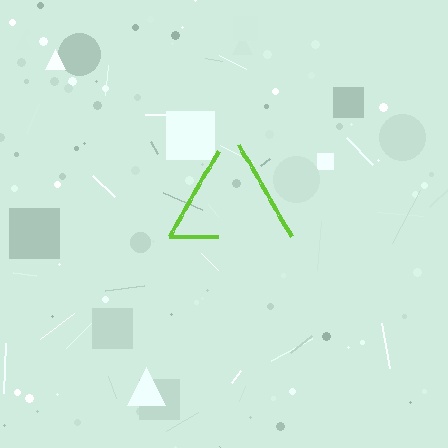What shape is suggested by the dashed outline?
The dashed outline suggests a triangle.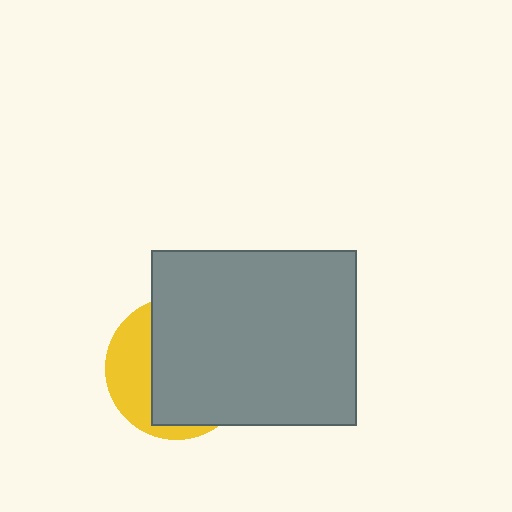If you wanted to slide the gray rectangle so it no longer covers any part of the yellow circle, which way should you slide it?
Slide it right — that is the most direct way to separate the two shapes.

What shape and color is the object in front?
The object in front is a gray rectangle.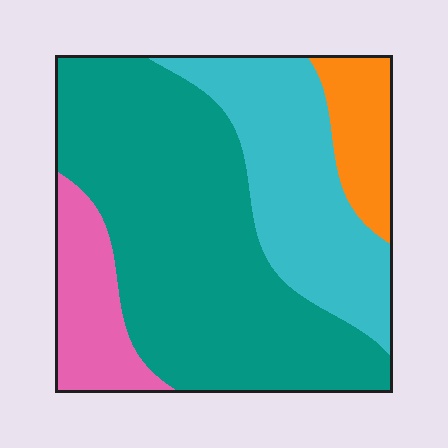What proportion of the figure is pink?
Pink covers around 10% of the figure.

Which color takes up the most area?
Teal, at roughly 55%.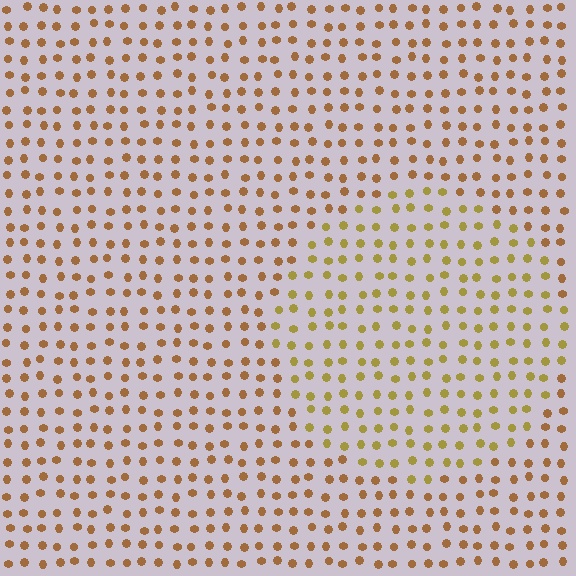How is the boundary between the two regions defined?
The boundary is defined purely by a slight shift in hue (about 26 degrees). Spacing, size, and orientation are identical on both sides.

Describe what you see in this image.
The image is filled with small brown elements in a uniform arrangement. A circle-shaped region is visible where the elements are tinted to a slightly different hue, forming a subtle color boundary.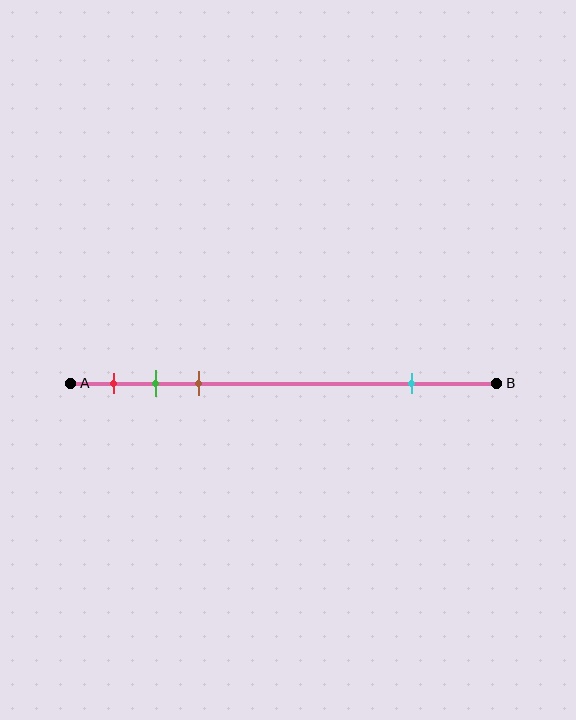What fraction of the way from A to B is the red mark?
The red mark is approximately 10% (0.1) of the way from A to B.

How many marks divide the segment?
There are 4 marks dividing the segment.